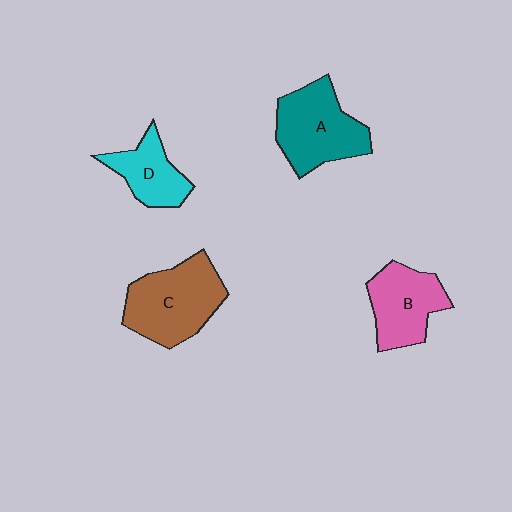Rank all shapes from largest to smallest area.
From largest to smallest: C (brown), A (teal), B (pink), D (cyan).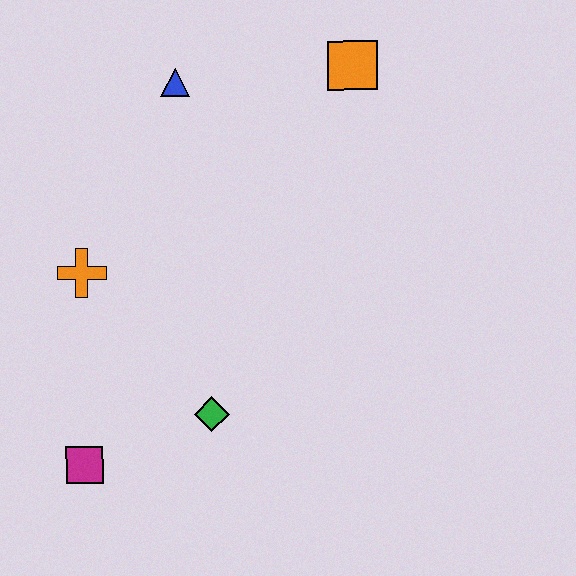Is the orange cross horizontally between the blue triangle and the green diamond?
No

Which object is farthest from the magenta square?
The orange square is farthest from the magenta square.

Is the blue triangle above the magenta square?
Yes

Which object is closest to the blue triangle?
The orange square is closest to the blue triangle.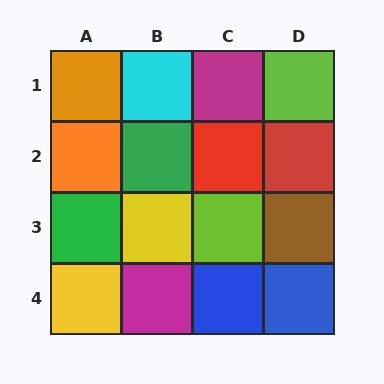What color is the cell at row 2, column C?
Red.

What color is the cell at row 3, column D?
Brown.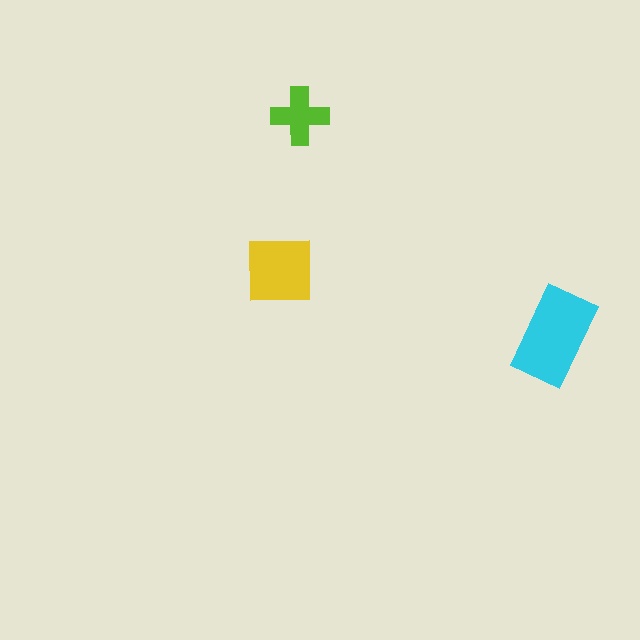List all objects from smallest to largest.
The lime cross, the yellow square, the cyan rectangle.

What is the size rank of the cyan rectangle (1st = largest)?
1st.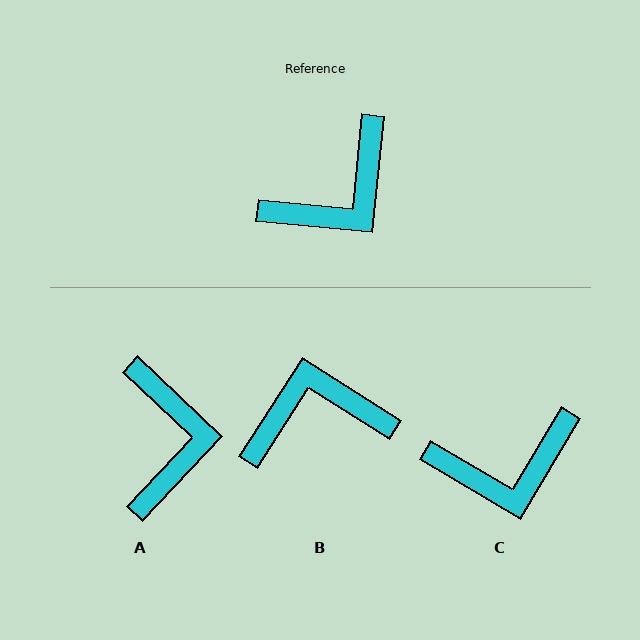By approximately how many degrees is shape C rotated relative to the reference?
Approximately 25 degrees clockwise.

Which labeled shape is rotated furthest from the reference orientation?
B, about 153 degrees away.